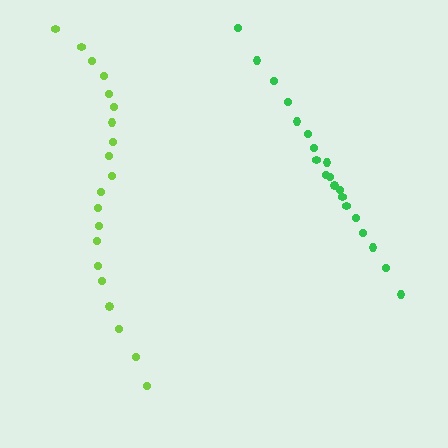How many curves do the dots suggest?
There are 2 distinct paths.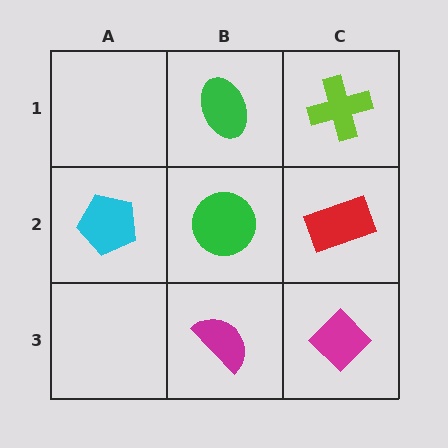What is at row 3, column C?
A magenta diamond.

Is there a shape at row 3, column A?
No, that cell is empty.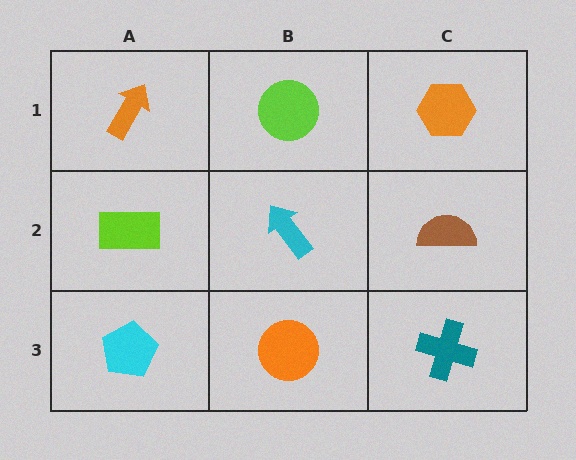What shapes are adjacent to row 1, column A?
A lime rectangle (row 2, column A), a lime circle (row 1, column B).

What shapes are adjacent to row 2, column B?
A lime circle (row 1, column B), an orange circle (row 3, column B), a lime rectangle (row 2, column A), a brown semicircle (row 2, column C).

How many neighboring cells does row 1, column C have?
2.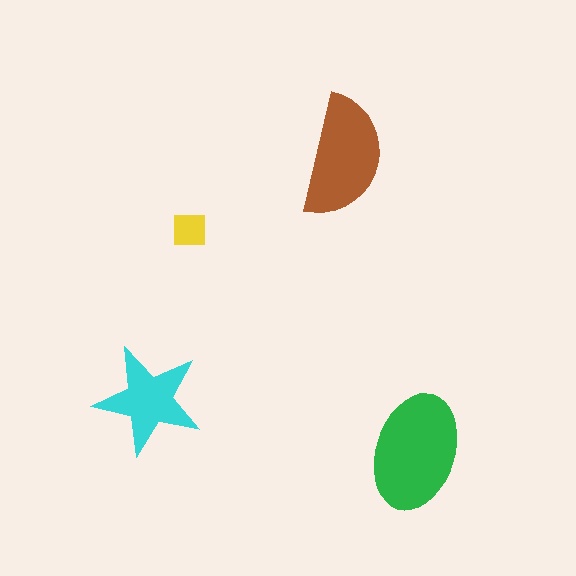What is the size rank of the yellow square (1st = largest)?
4th.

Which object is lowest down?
The green ellipse is bottommost.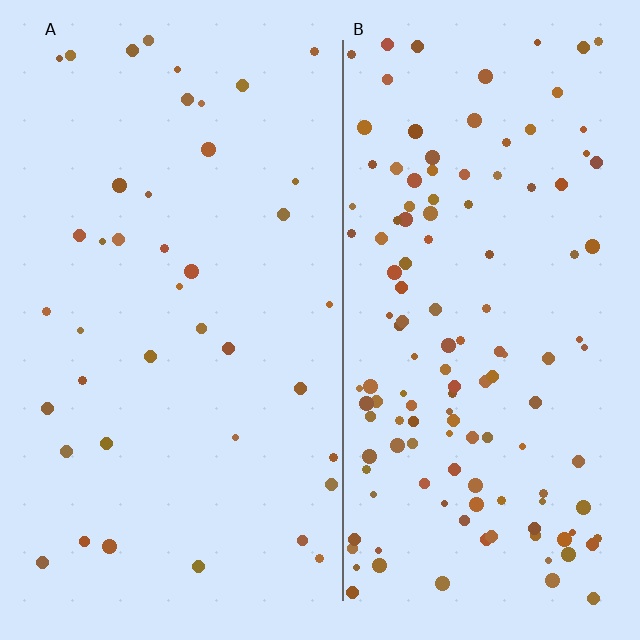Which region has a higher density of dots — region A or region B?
B (the right).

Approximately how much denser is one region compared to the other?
Approximately 3.3× — region B over region A.